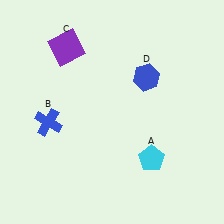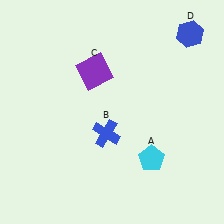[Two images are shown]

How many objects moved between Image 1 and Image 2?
3 objects moved between the two images.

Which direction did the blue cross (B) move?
The blue cross (B) moved right.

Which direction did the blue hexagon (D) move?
The blue hexagon (D) moved right.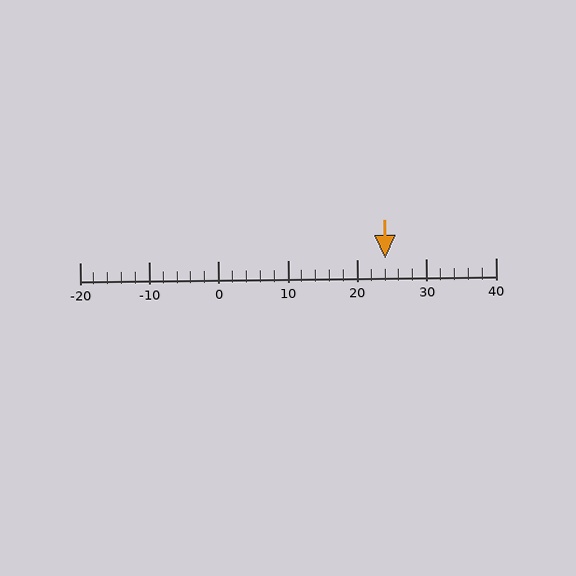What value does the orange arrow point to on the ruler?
The orange arrow points to approximately 24.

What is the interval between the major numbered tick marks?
The major tick marks are spaced 10 units apart.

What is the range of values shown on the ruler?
The ruler shows values from -20 to 40.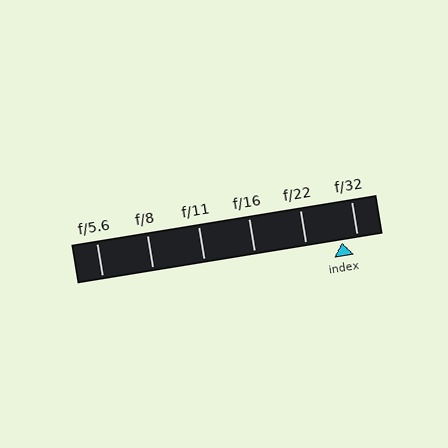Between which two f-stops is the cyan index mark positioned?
The index mark is between f/22 and f/32.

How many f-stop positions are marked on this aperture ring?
There are 6 f-stop positions marked.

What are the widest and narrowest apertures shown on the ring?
The widest aperture shown is f/5.6 and the narrowest is f/32.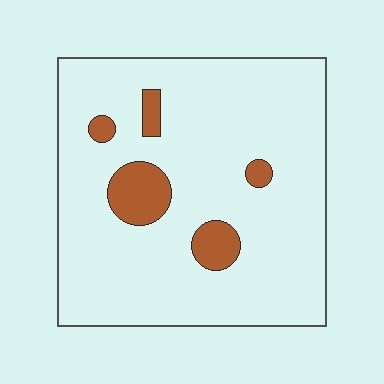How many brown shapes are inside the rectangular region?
5.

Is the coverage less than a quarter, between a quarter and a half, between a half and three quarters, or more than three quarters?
Less than a quarter.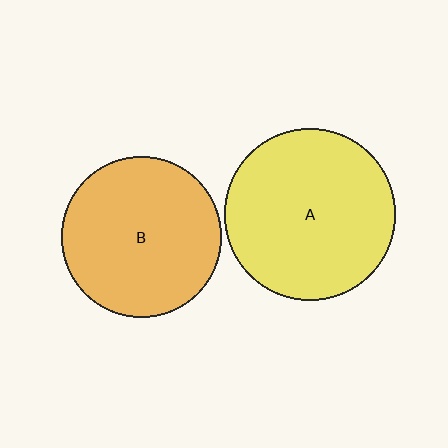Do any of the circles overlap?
No, none of the circles overlap.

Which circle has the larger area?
Circle A (yellow).